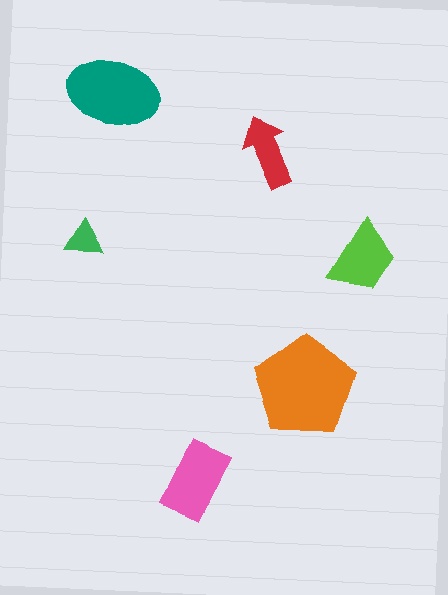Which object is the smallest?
The green triangle.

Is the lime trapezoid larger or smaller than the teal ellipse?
Smaller.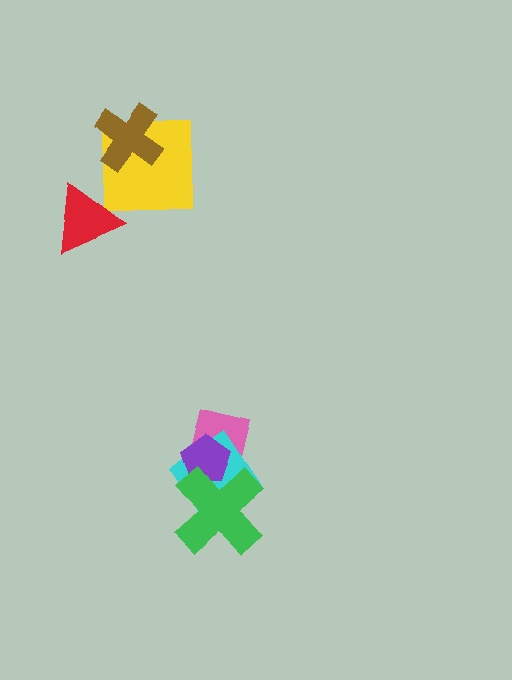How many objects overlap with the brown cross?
1 object overlaps with the brown cross.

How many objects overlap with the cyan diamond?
3 objects overlap with the cyan diamond.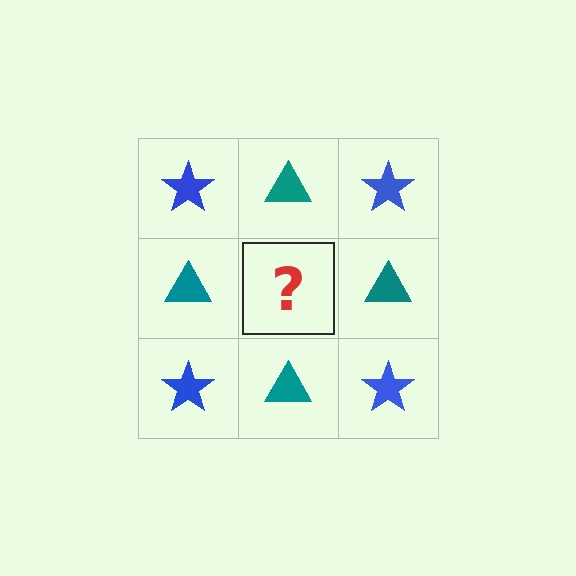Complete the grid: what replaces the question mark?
The question mark should be replaced with a blue star.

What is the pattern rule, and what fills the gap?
The rule is that it alternates blue star and teal triangle in a checkerboard pattern. The gap should be filled with a blue star.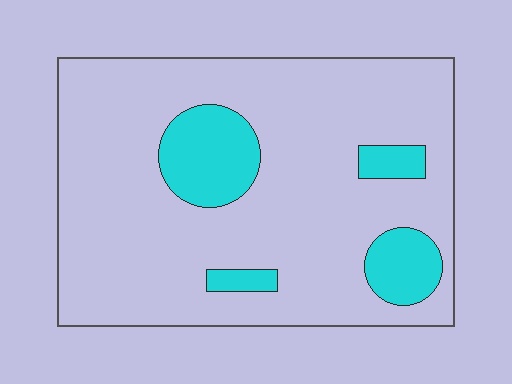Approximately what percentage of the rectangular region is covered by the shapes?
Approximately 15%.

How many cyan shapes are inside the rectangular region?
4.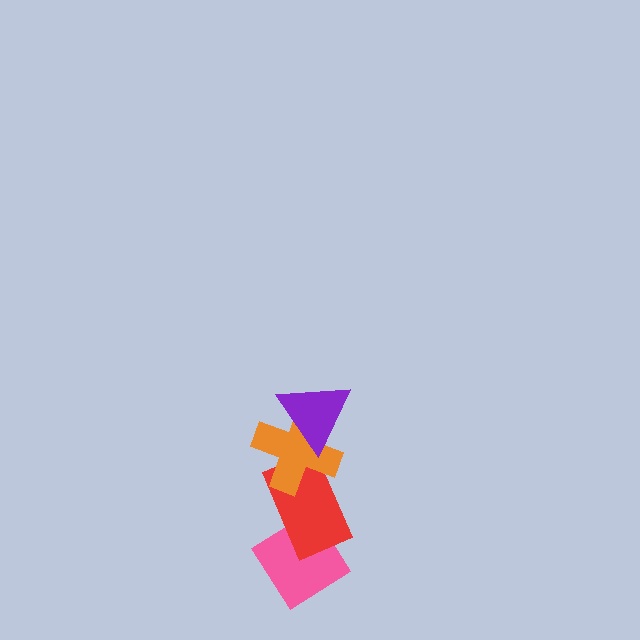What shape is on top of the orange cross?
The purple triangle is on top of the orange cross.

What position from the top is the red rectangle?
The red rectangle is 3rd from the top.